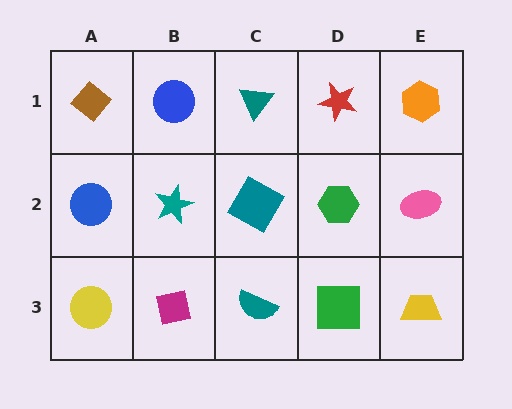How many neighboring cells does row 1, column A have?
2.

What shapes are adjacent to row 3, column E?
A pink ellipse (row 2, column E), a green square (row 3, column D).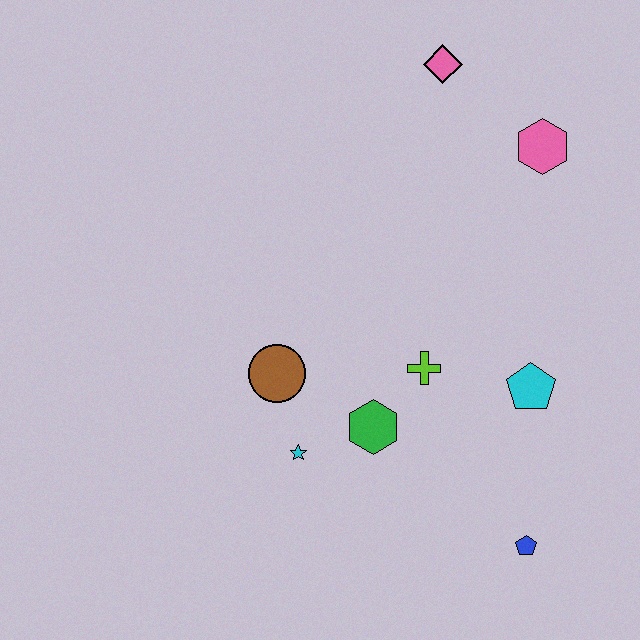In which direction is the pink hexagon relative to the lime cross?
The pink hexagon is above the lime cross.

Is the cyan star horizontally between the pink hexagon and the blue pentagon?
No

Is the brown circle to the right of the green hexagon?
No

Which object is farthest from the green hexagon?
The pink diamond is farthest from the green hexagon.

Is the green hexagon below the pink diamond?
Yes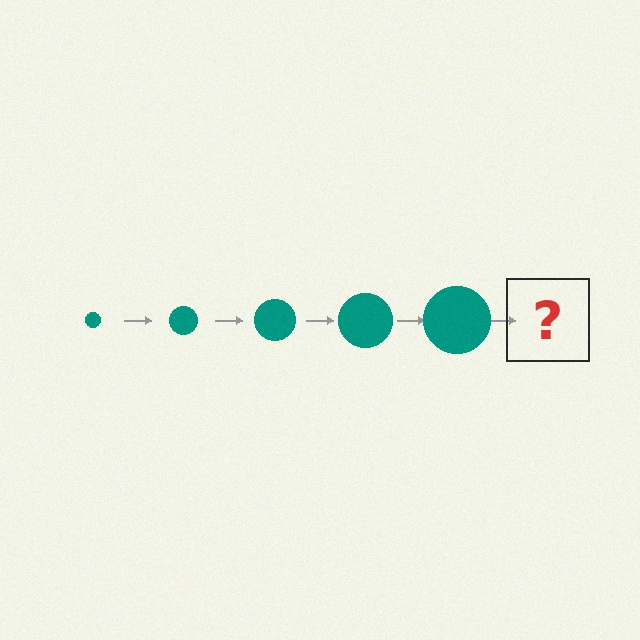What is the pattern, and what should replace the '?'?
The pattern is that the circle gets progressively larger each step. The '?' should be a teal circle, larger than the previous one.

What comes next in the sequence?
The next element should be a teal circle, larger than the previous one.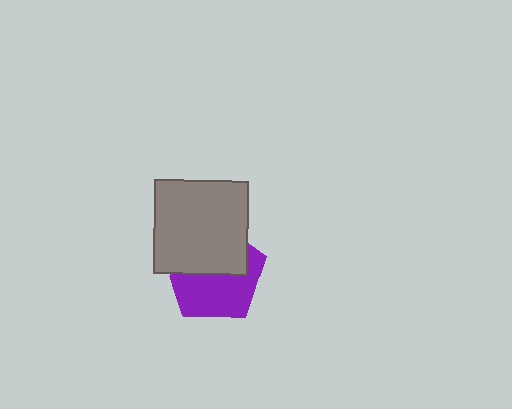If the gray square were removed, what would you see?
You would see the complete purple pentagon.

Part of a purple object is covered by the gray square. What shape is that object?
It is a pentagon.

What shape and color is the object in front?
The object in front is a gray square.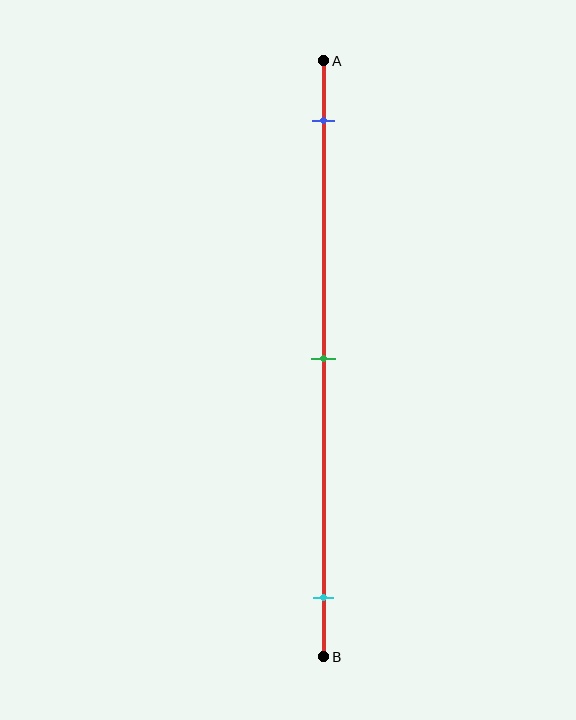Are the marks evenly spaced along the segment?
Yes, the marks are approximately evenly spaced.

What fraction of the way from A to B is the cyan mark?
The cyan mark is approximately 90% (0.9) of the way from A to B.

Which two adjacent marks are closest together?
The blue and green marks are the closest adjacent pair.